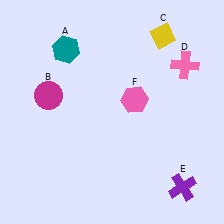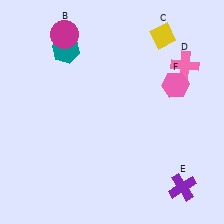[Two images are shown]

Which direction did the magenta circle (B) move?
The magenta circle (B) moved up.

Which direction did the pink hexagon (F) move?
The pink hexagon (F) moved right.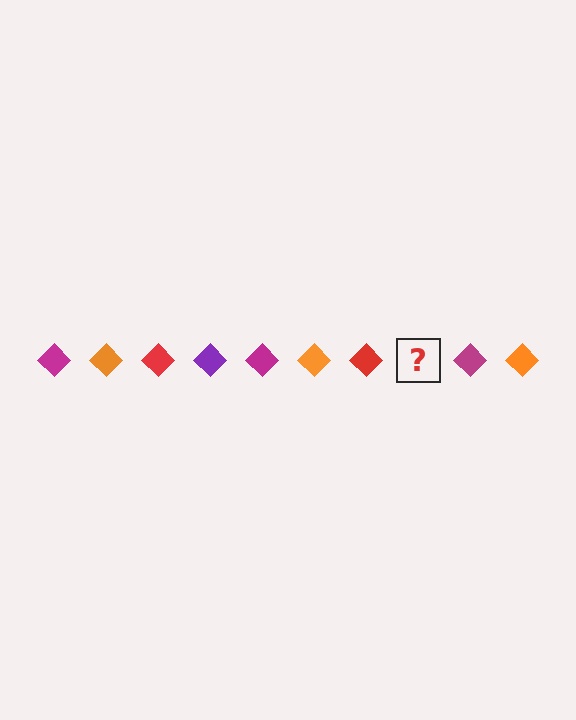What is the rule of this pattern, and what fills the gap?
The rule is that the pattern cycles through magenta, orange, red, purple diamonds. The gap should be filled with a purple diamond.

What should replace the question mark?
The question mark should be replaced with a purple diamond.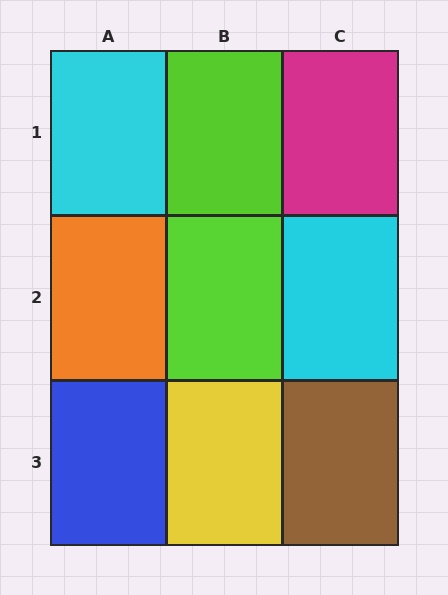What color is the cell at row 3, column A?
Blue.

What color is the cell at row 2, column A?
Orange.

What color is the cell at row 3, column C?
Brown.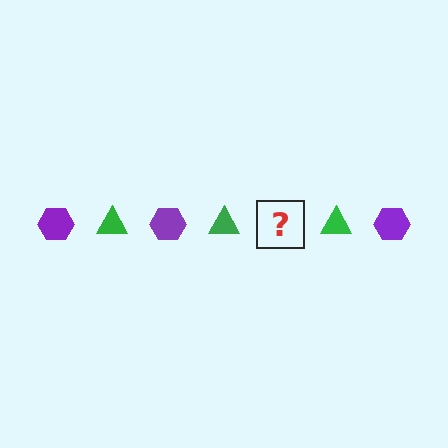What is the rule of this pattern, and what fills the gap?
The rule is that the pattern alternates between purple hexagon and green triangle. The gap should be filled with a purple hexagon.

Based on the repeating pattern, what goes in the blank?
The blank should be a purple hexagon.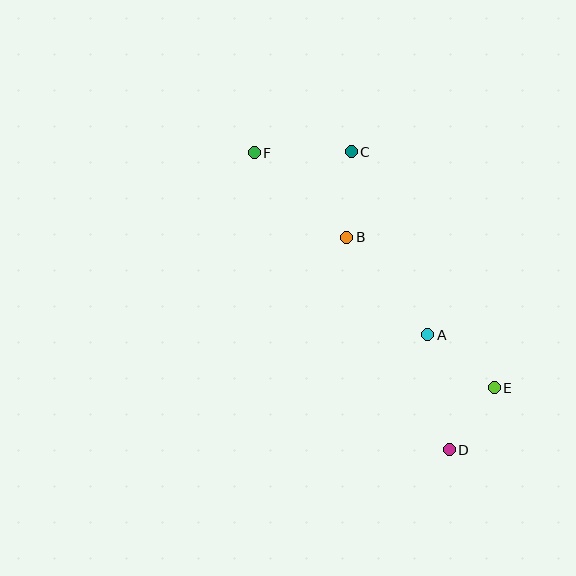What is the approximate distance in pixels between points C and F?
The distance between C and F is approximately 97 pixels.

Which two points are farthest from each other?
Points D and F are farthest from each other.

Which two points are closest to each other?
Points D and E are closest to each other.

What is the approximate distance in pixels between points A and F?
The distance between A and F is approximately 252 pixels.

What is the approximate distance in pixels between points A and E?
The distance between A and E is approximately 85 pixels.